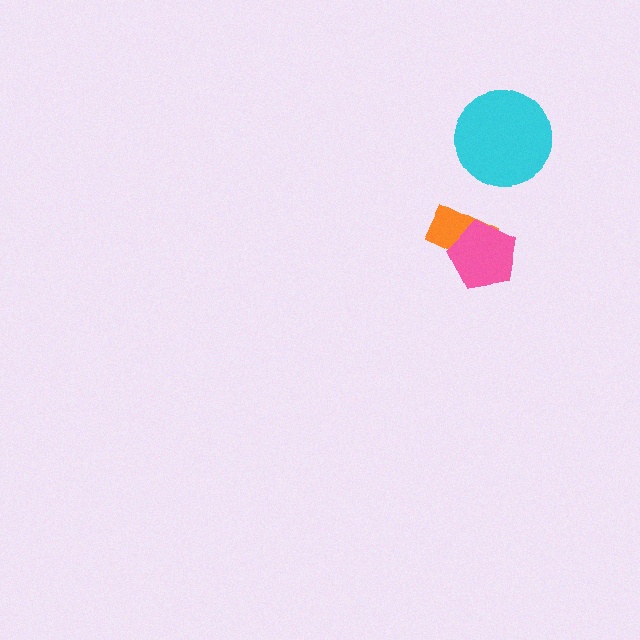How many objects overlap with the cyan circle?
0 objects overlap with the cyan circle.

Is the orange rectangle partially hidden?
Yes, it is partially covered by another shape.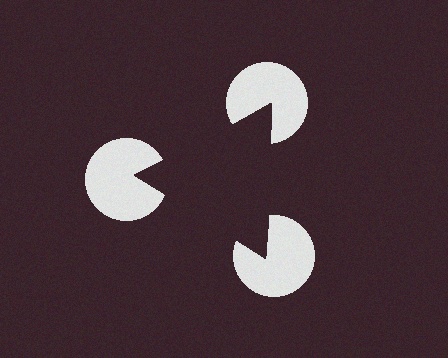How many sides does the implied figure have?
3 sides.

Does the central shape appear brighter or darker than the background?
It typically appears slightly darker than the background, even though no actual brightness change is drawn.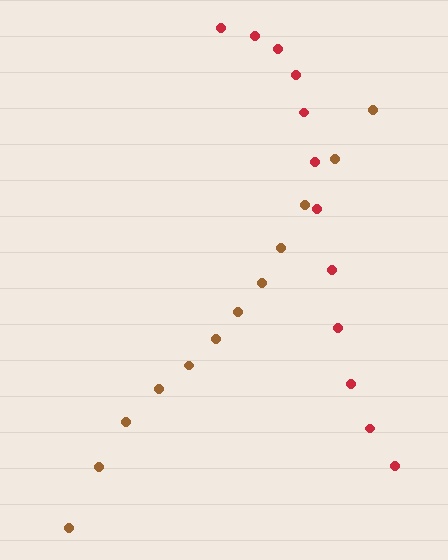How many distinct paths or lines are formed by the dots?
There are 2 distinct paths.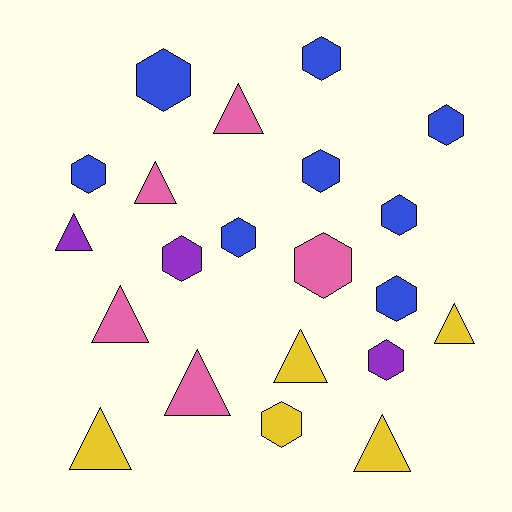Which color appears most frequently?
Blue, with 8 objects.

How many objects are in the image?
There are 21 objects.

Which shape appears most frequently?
Hexagon, with 12 objects.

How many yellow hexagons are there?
There is 1 yellow hexagon.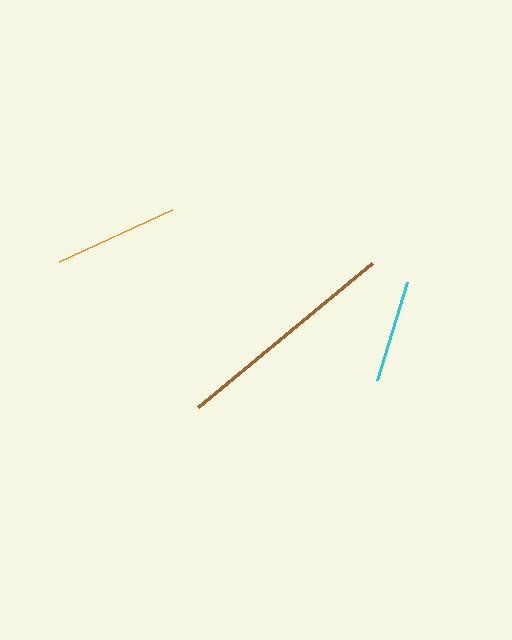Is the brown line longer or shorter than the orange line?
The brown line is longer than the orange line.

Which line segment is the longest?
The brown line is the longest at approximately 226 pixels.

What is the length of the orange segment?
The orange segment is approximately 124 pixels long.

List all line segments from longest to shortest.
From longest to shortest: brown, orange, cyan.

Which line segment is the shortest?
The cyan line is the shortest at approximately 102 pixels.